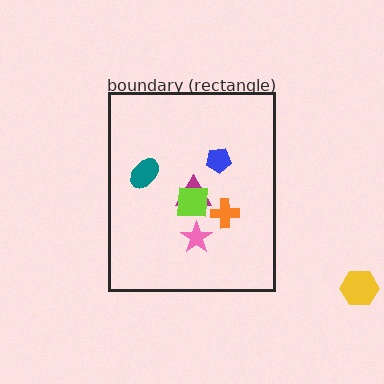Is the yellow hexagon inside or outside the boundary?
Outside.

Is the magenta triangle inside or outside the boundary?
Inside.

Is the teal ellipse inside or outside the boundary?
Inside.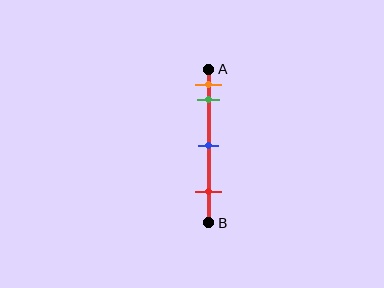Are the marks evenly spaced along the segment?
No, the marks are not evenly spaced.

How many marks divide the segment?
There are 4 marks dividing the segment.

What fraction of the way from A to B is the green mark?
The green mark is approximately 20% (0.2) of the way from A to B.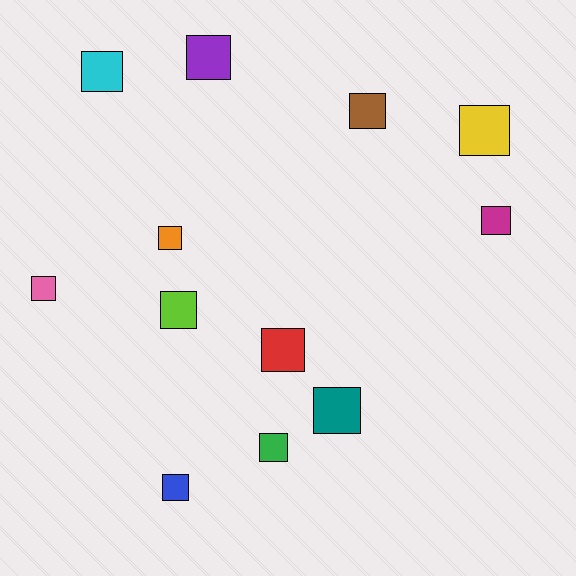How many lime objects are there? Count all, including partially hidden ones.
There is 1 lime object.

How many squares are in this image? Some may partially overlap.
There are 12 squares.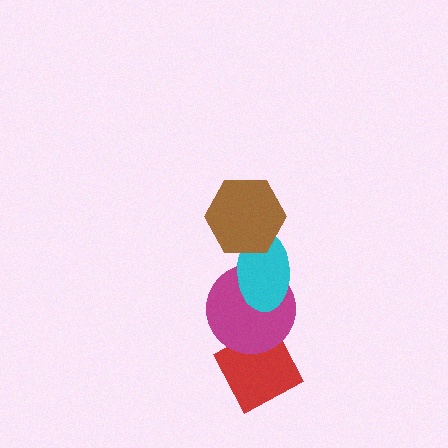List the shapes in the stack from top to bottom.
From top to bottom: the brown hexagon, the cyan ellipse, the magenta circle, the red diamond.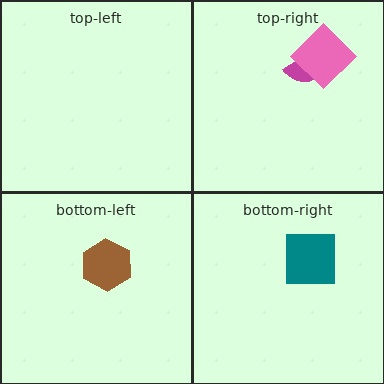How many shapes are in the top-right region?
2.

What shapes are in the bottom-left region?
The brown hexagon.